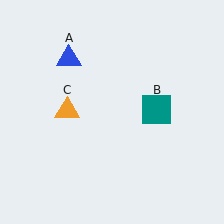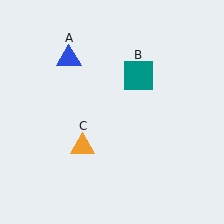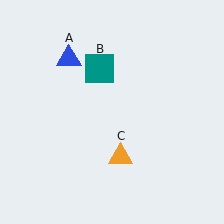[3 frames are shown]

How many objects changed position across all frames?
2 objects changed position: teal square (object B), orange triangle (object C).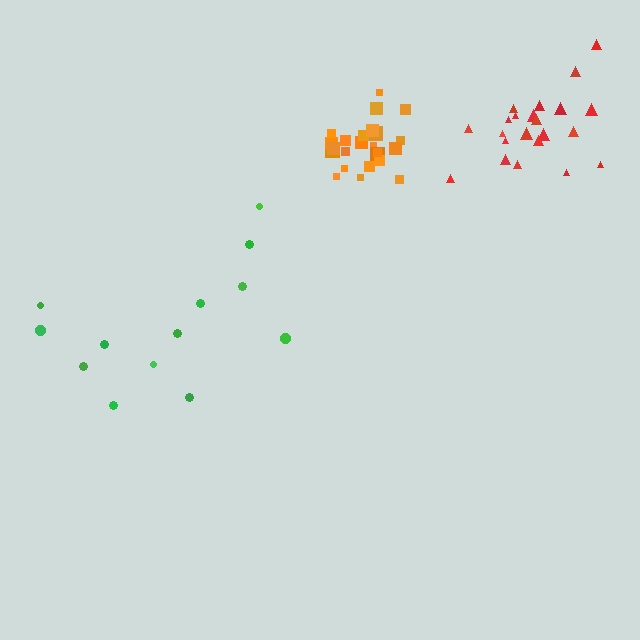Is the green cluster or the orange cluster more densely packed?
Orange.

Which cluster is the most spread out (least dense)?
Green.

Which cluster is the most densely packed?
Orange.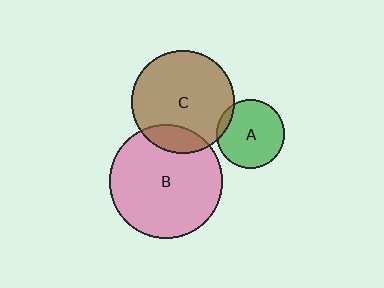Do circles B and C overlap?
Yes.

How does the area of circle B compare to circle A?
Approximately 2.7 times.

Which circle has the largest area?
Circle B (pink).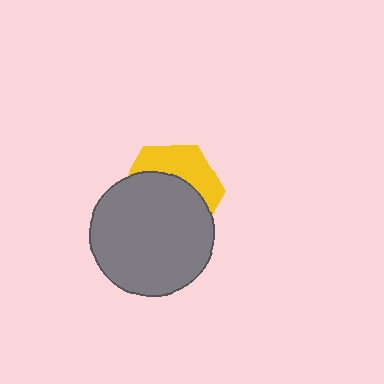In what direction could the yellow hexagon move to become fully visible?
The yellow hexagon could move up. That would shift it out from behind the gray circle entirely.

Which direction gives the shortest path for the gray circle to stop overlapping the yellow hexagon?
Moving down gives the shortest separation.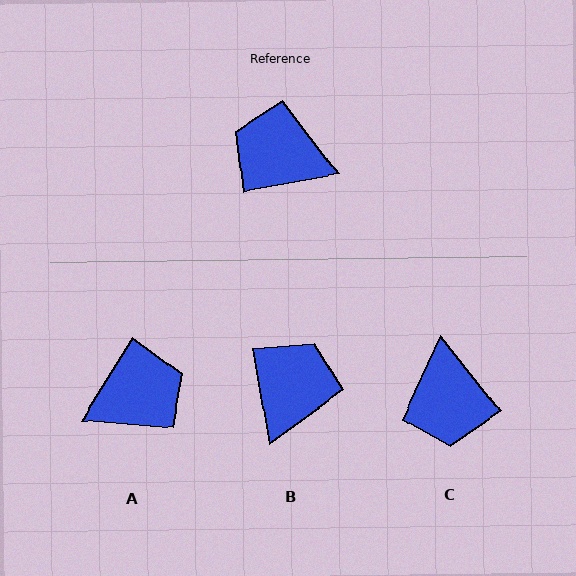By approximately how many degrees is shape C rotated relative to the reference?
Approximately 118 degrees counter-clockwise.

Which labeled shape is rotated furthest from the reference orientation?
A, about 132 degrees away.